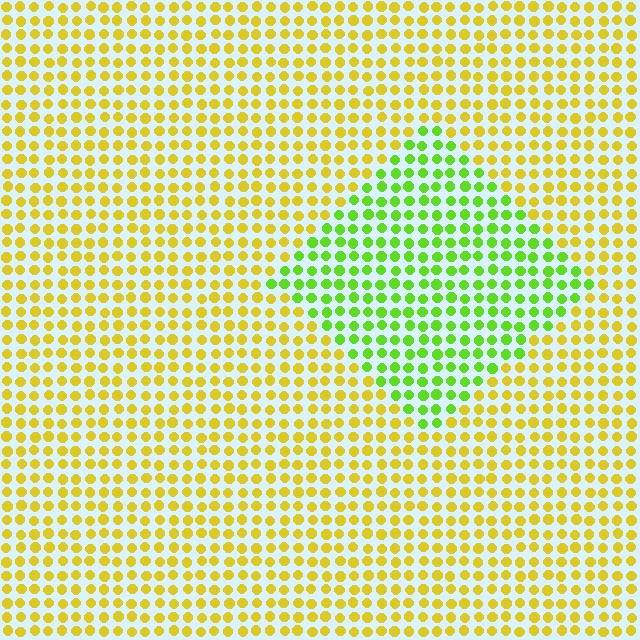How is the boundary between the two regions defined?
The boundary is defined purely by a slight shift in hue (about 46 degrees). Spacing, size, and orientation are identical on both sides.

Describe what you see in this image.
The image is filled with small yellow elements in a uniform arrangement. A diamond-shaped region is visible where the elements are tinted to a slightly different hue, forming a subtle color boundary.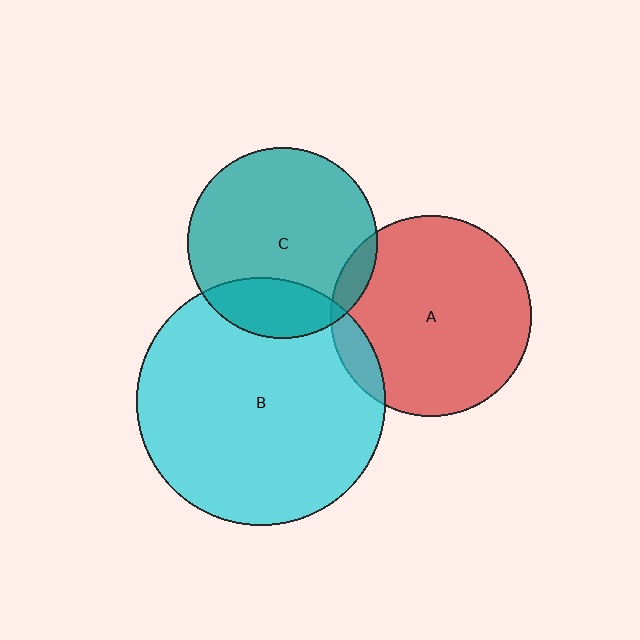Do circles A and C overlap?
Yes.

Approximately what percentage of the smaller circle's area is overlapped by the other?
Approximately 10%.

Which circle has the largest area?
Circle B (cyan).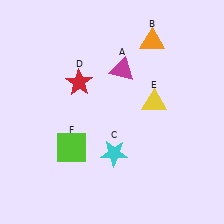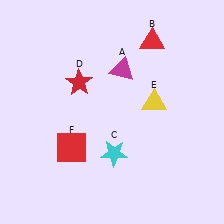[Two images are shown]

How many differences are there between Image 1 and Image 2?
There are 2 differences between the two images.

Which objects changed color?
B changed from orange to red. F changed from lime to red.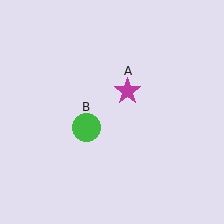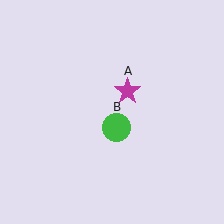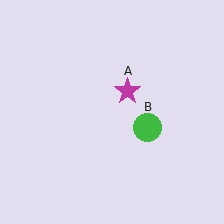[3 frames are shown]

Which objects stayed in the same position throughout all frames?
Magenta star (object A) remained stationary.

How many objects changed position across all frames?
1 object changed position: green circle (object B).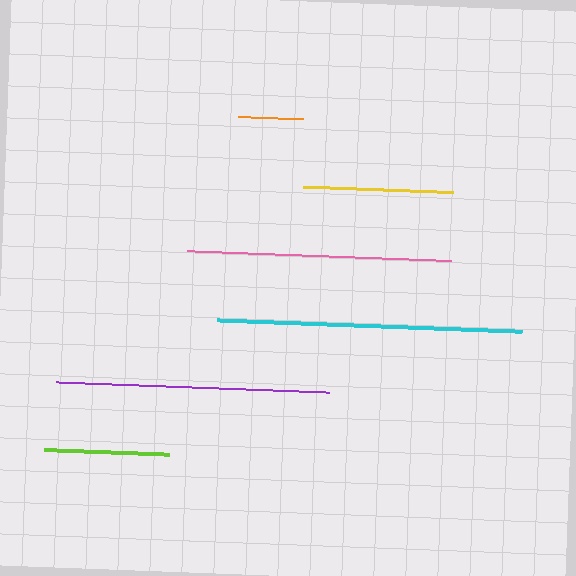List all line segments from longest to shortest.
From longest to shortest: cyan, purple, pink, yellow, lime, orange.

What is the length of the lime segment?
The lime segment is approximately 125 pixels long.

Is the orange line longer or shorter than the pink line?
The pink line is longer than the orange line.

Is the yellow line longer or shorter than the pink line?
The pink line is longer than the yellow line.